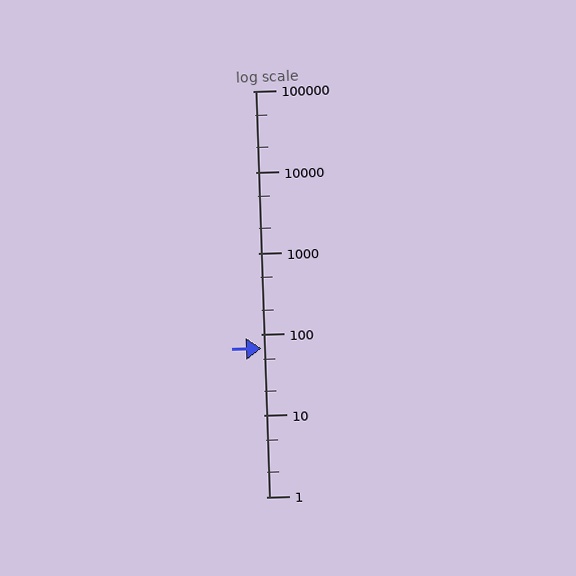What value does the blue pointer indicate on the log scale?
The pointer indicates approximately 67.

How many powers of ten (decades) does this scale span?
The scale spans 5 decades, from 1 to 100000.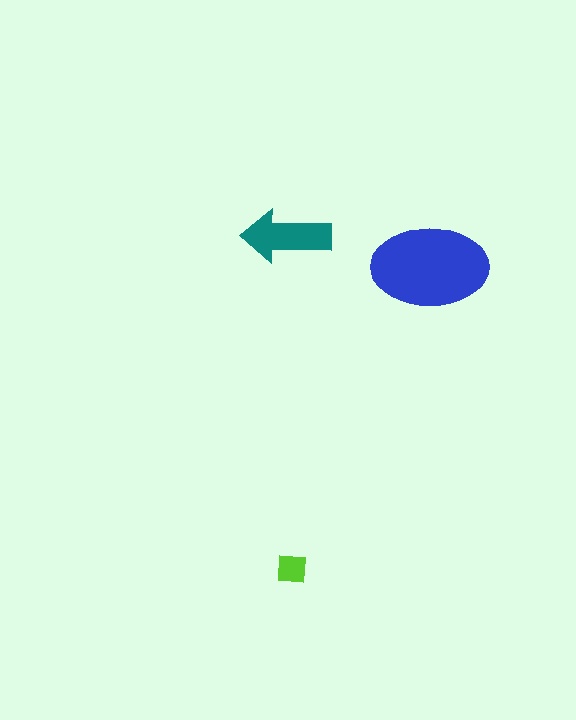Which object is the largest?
The blue ellipse.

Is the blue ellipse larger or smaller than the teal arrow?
Larger.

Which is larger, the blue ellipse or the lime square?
The blue ellipse.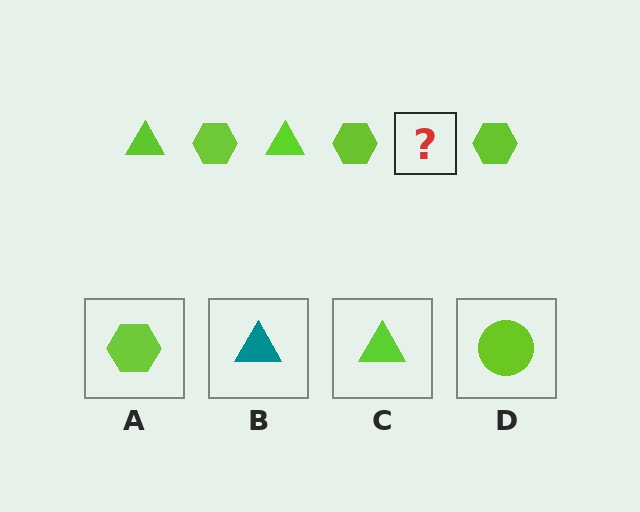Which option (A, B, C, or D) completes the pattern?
C.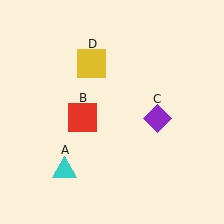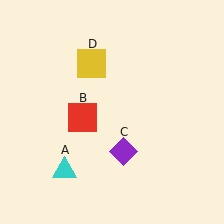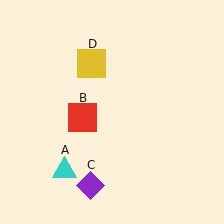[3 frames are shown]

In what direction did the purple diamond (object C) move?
The purple diamond (object C) moved down and to the left.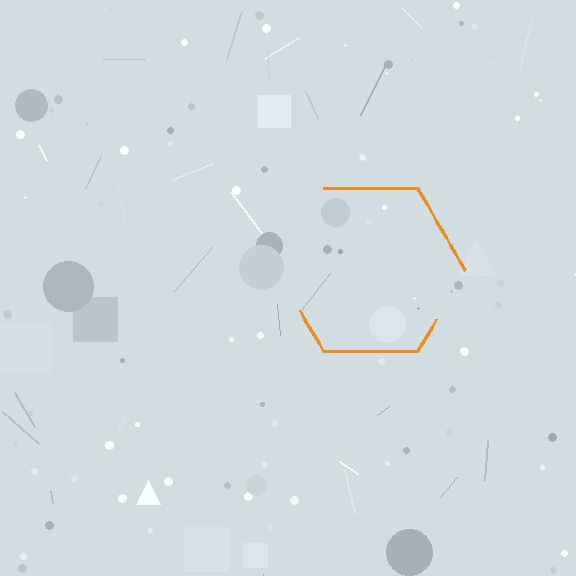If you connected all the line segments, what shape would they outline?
They would outline a hexagon.